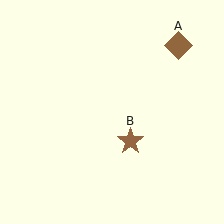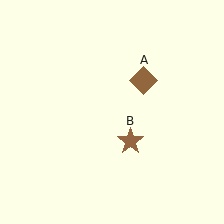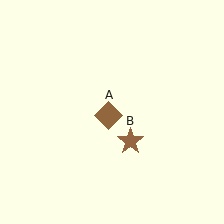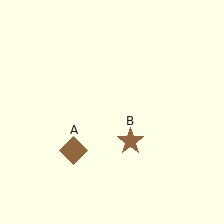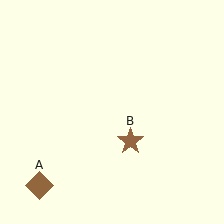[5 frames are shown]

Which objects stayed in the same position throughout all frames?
Brown star (object B) remained stationary.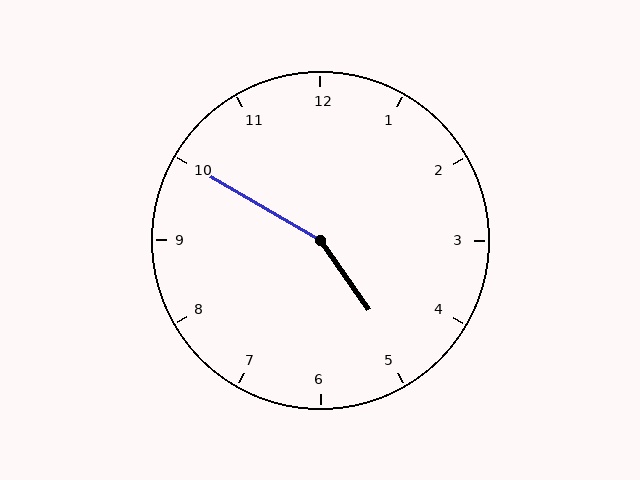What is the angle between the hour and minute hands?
Approximately 155 degrees.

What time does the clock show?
4:50.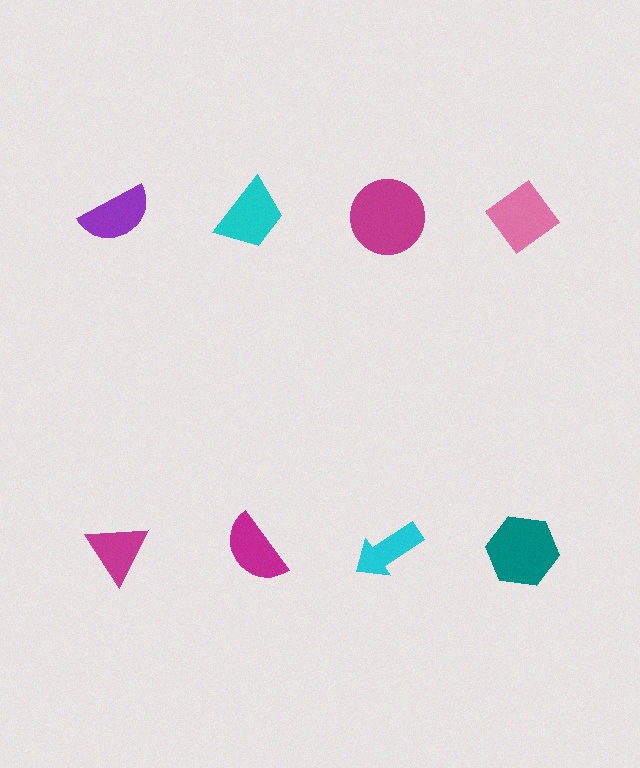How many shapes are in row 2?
4 shapes.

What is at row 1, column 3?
A magenta circle.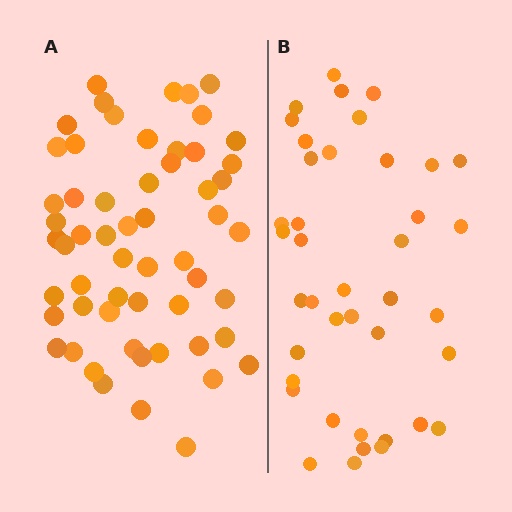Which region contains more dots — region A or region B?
Region A (the left region) has more dots.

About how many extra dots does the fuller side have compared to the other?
Region A has approximately 15 more dots than region B.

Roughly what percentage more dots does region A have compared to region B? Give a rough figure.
About 40% more.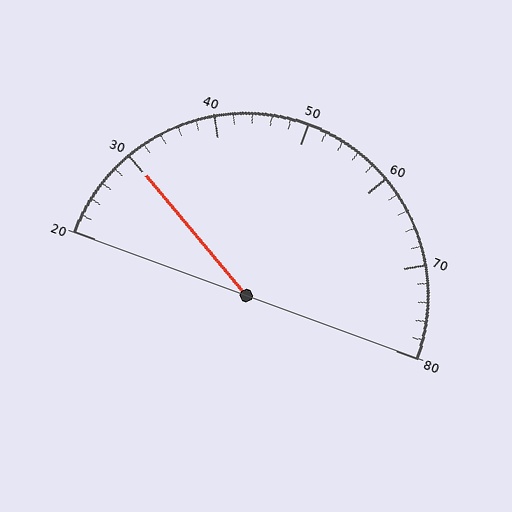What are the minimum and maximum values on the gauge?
The gauge ranges from 20 to 80.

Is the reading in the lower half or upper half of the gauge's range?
The reading is in the lower half of the range (20 to 80).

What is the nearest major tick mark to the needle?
The nearest major tick mark is 30.